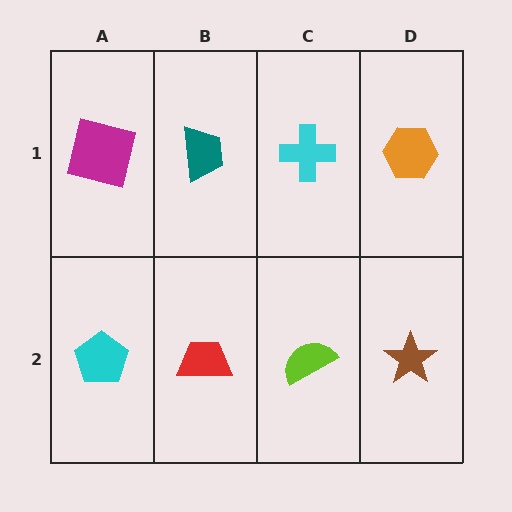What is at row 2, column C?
A lime semicircle.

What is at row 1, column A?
A magenta square.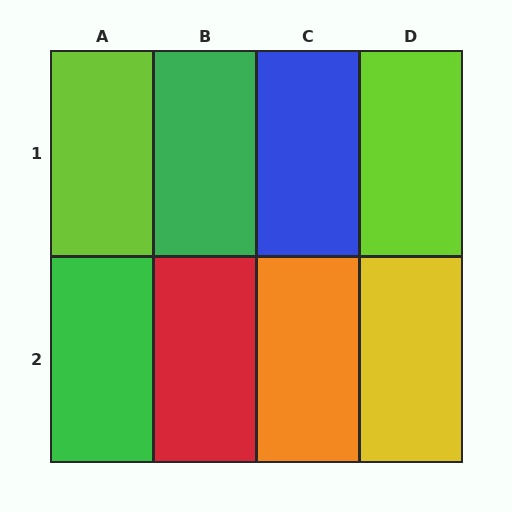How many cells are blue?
1 cell is blue.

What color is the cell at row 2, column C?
Orange.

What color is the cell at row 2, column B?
Red.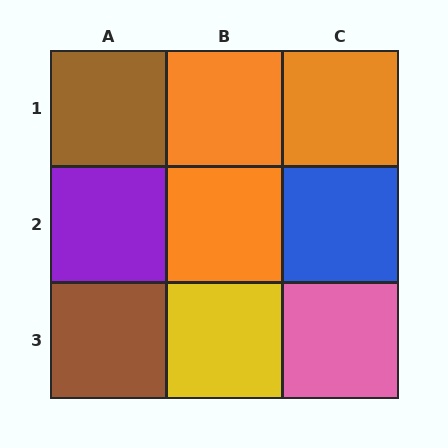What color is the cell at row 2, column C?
Blue.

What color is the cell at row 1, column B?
Orange.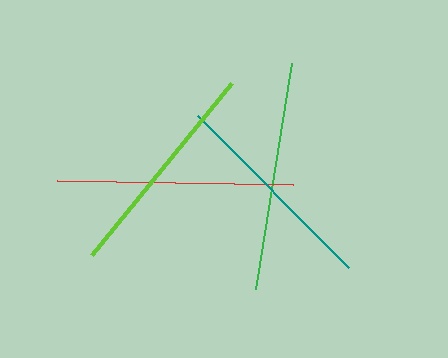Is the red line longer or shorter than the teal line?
The red line is longer than the teal line.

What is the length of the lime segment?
The lime segment is approximately 222 pixels long.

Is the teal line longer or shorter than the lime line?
The lime line is longer than the teal line.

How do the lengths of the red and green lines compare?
The red and green lines are approximately the same length.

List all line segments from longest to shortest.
From longest to shortest: red, green, lime, teal.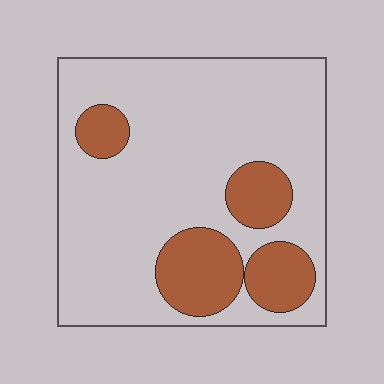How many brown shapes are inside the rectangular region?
4.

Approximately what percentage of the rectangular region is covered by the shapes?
Approximately 20%.